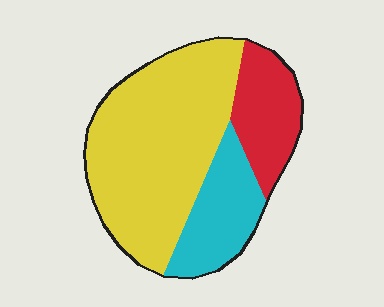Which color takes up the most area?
Yellow, at roughly 60%.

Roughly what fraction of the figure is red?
Red takes up about one fifth (1/5) of the figure.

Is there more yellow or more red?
Yellow.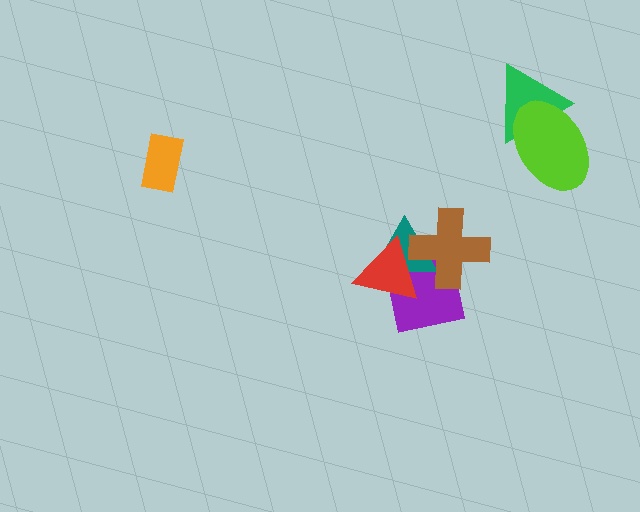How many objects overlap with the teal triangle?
3 objects overlap with the teal triangle.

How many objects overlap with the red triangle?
3 objects overlap with the red triangle.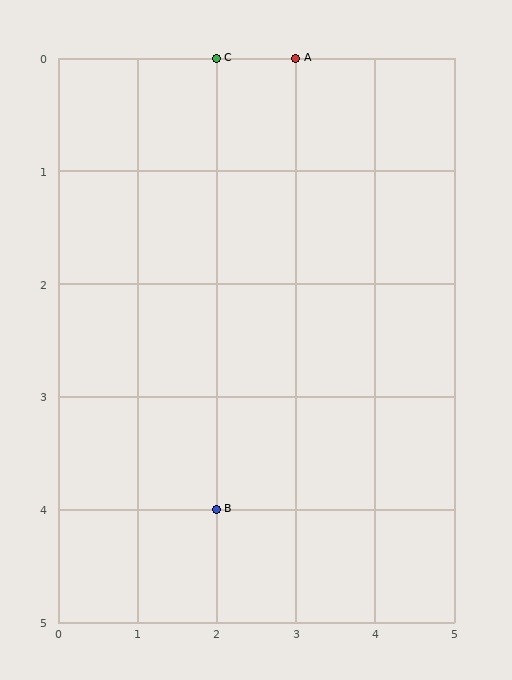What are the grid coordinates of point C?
Point C is at grid coordinates (2, 0).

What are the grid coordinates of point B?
Point B is at grid coordinates (2, 4).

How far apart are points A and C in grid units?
Points A and C are 1 column apart.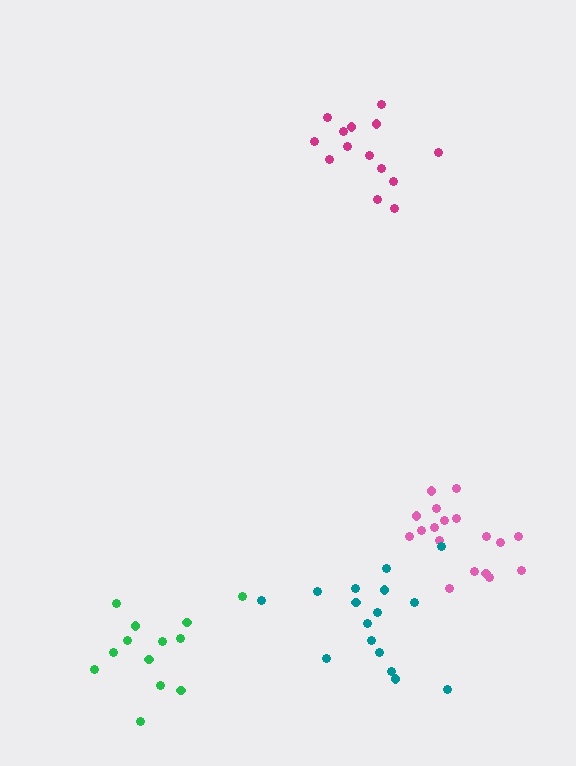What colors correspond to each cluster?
The clusters are colored: green, pink, magenta, teal.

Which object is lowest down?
The green cluster is bottommost.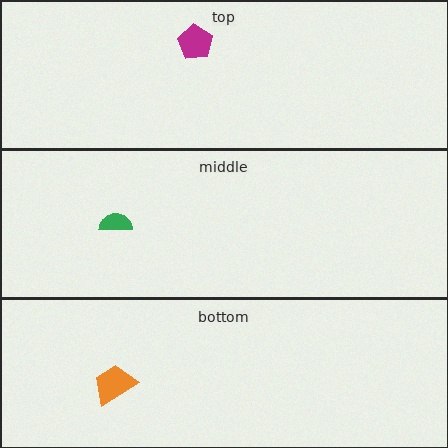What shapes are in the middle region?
The green semicircle.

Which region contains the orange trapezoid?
The bottom region.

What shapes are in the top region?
The magenta pentagon.